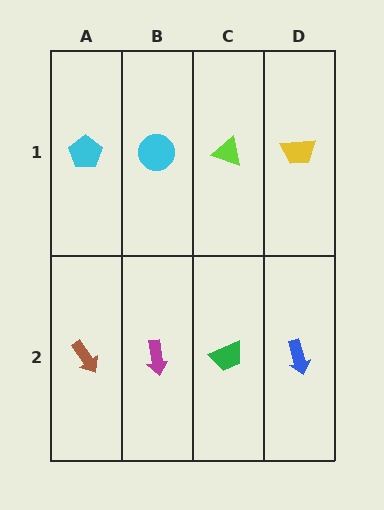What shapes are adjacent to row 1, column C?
A green trapezoid (row 2, column C), a cyan circle (row 1, column B), a yellow trapezoid (row 1, column D).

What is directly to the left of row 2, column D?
A green trapezoid.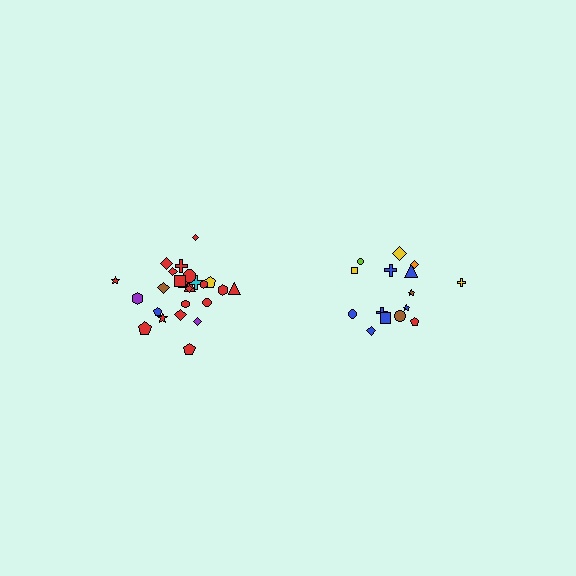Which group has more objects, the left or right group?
The left group.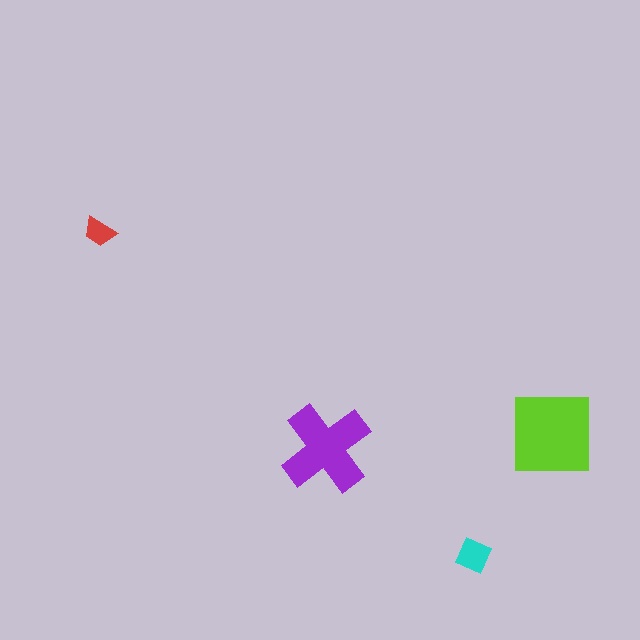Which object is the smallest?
The red trapezoid.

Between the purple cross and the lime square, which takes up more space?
The lime square.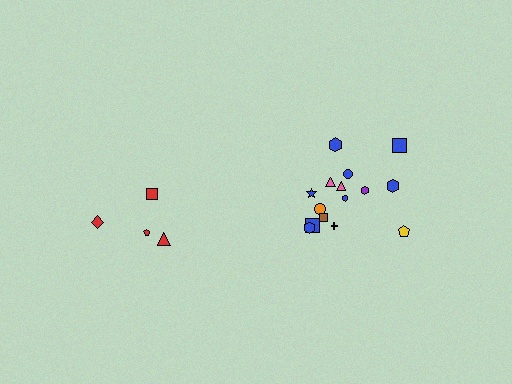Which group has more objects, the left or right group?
The right group.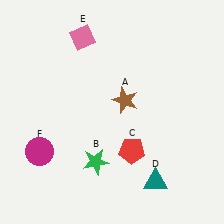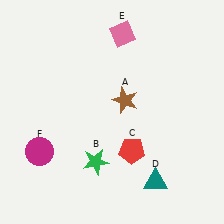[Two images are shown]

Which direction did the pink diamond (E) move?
The pink diamond (E) moved right.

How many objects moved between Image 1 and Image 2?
1 object moved between the two images.